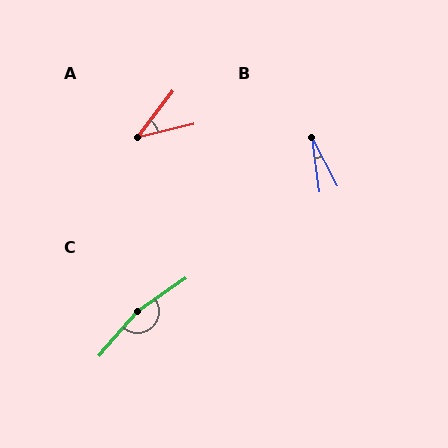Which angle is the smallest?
B, at approximately 20 degrees.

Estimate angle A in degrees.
Approximately 39 degrees.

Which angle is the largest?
C, at approximately 165 degrees.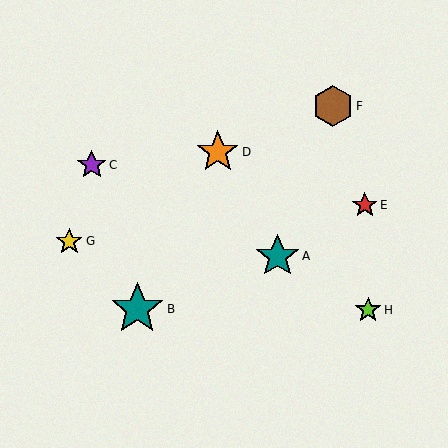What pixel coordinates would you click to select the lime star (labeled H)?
Click at (368, 310) to select the lime star H.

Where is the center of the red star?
The center of the red star is at (365, 205).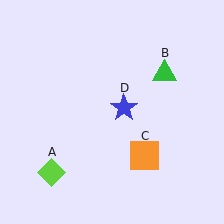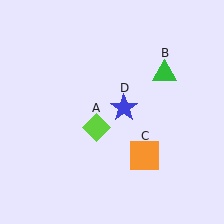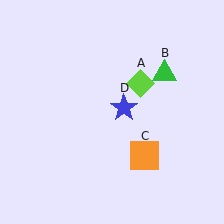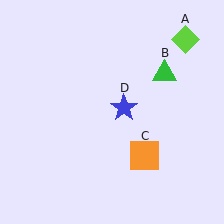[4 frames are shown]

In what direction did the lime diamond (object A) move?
The lime diamond (object A) moved up and to the right.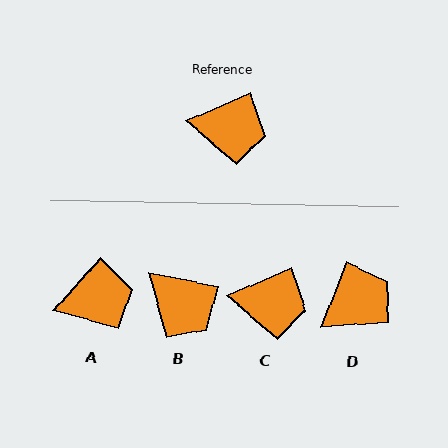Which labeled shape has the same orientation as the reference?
C.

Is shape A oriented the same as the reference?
No, it is off by about 26 degrees.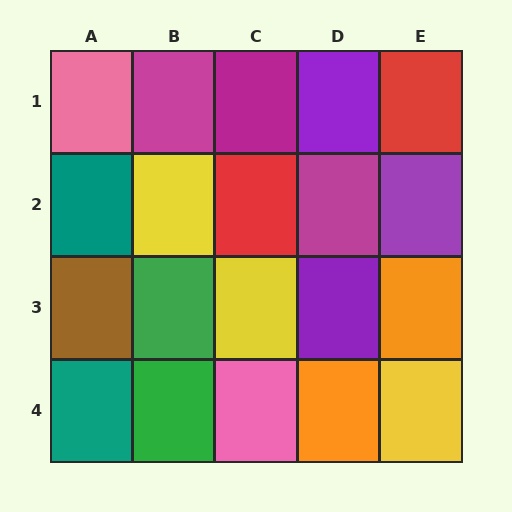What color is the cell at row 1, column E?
Red.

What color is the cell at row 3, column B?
Green.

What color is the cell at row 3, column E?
Orange.